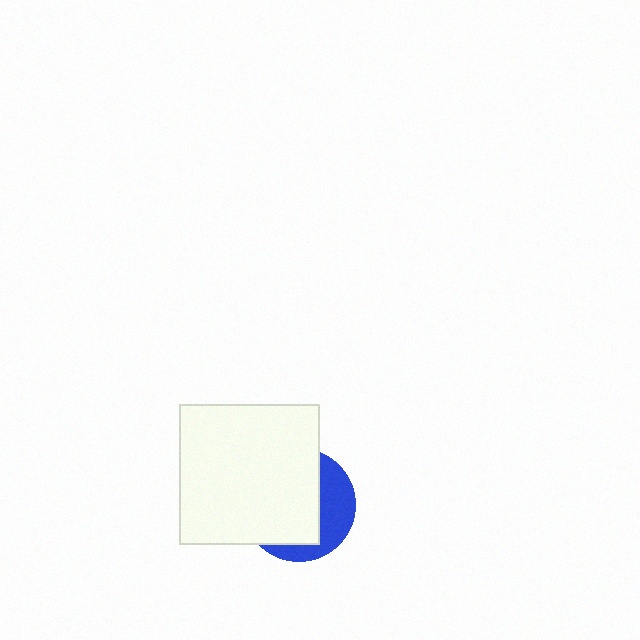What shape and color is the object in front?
The object in front is a white square.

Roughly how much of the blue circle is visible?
A small part of it is visible (roughly 35%).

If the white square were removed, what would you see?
You would see the complete blue circle.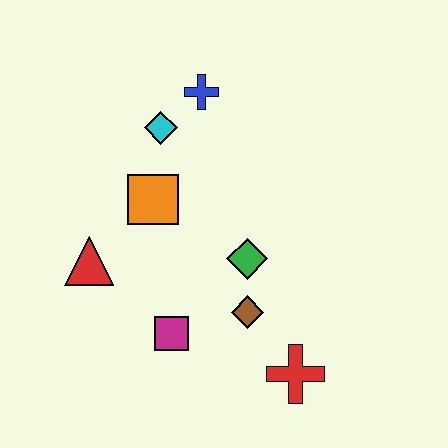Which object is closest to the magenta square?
The brown diamond is closest to the magenta square.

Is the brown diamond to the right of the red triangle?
Yes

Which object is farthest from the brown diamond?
The blue cross is farthest from the brown diamond.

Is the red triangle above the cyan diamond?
No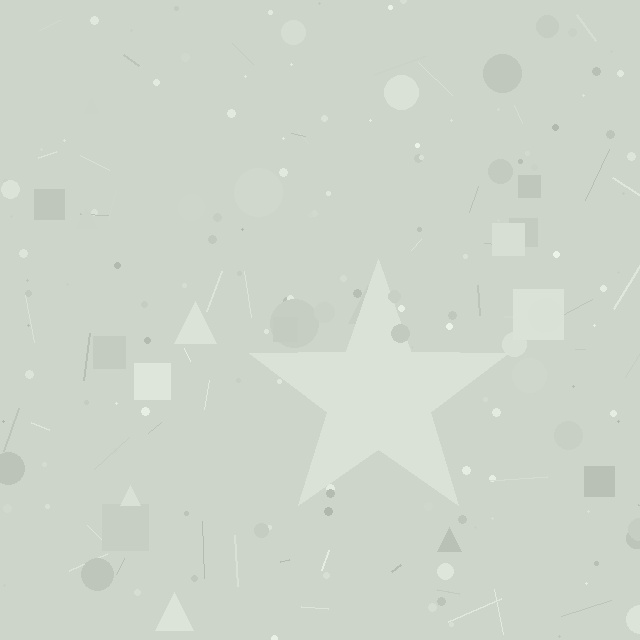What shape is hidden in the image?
A star is hidden in the image.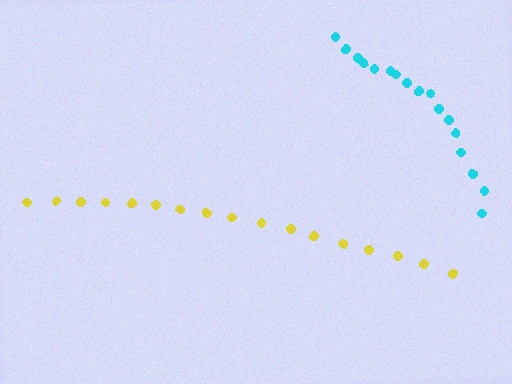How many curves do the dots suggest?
There are 2 distinct paths.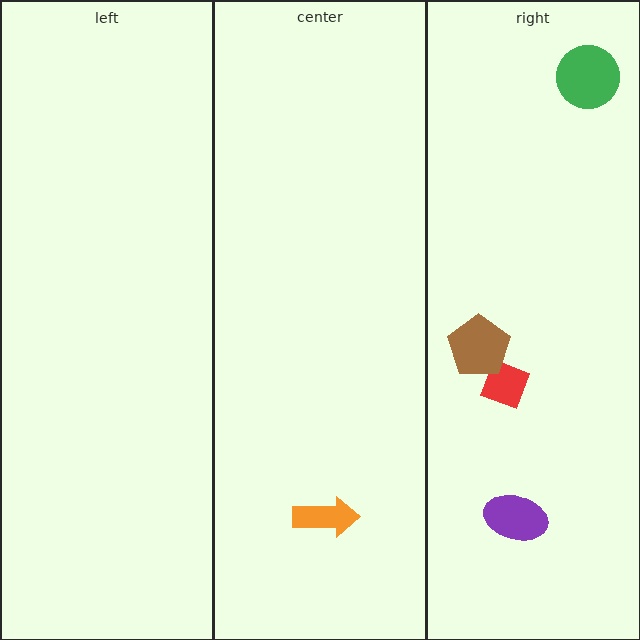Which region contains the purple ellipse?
The right region.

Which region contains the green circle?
The right region.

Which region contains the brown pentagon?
The right region.